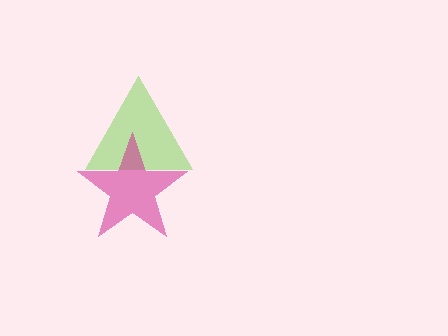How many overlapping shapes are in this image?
There are 2 overlapping shapes in the image.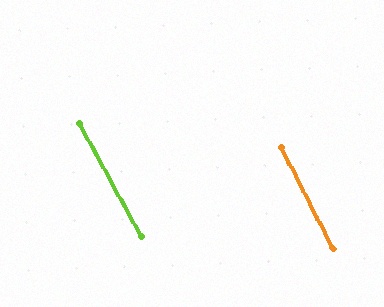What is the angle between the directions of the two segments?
Approximately 2 degrees.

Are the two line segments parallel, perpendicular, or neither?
Parallel — their directions differ by only 1.7°.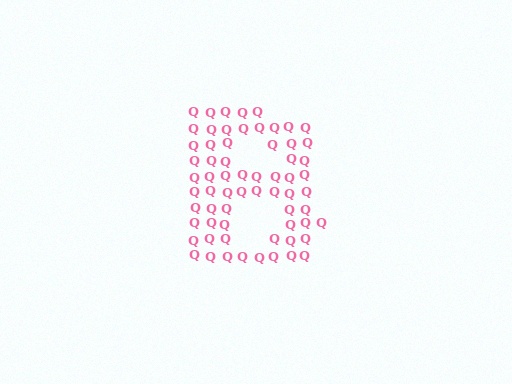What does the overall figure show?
The overall figure shows the letter B.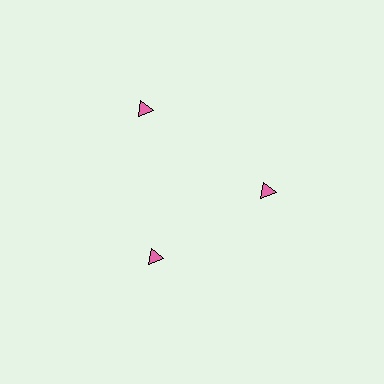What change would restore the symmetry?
The symmetry would be restored by moving it inward, back onto the ring so that all 3 triangles sit at equal angles and equal distance from the center.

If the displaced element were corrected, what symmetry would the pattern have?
It would have 3-fold rotational symmetry — the pattern would map onto itself every 120 degrees.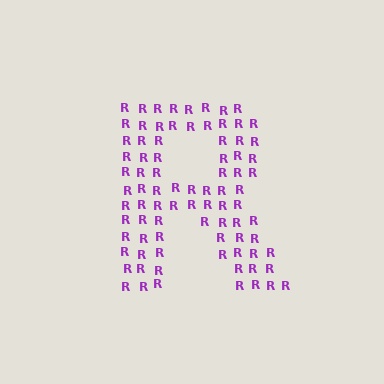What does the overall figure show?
The overall figure shows the letter R.